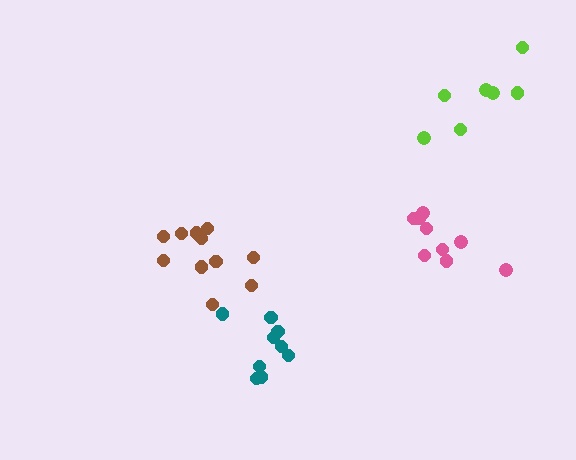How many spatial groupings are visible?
There are 4 spatial groupings.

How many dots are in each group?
Group 1: 9 dots, Group 2: 7 dots, Group 3: 11 dots, Group 4: 9 dots (36 total).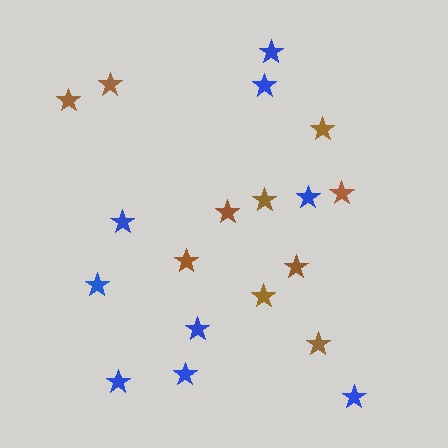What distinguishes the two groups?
There are 2 groups: one group of brown stars (10) and one group of blue stars (9).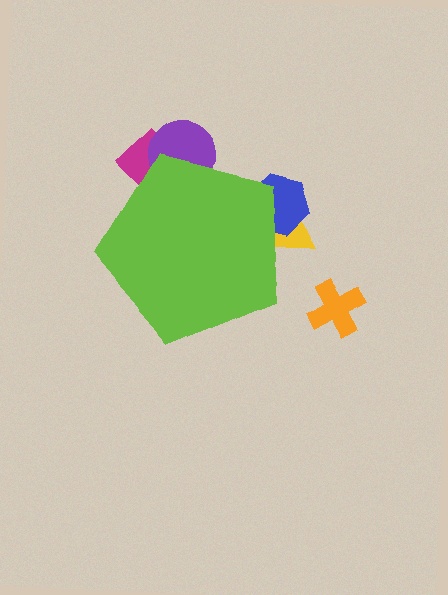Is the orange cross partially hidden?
No, the orange cross is fully visible.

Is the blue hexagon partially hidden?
Yes, the blue hexagon is partially hidden behind the lime pentagon.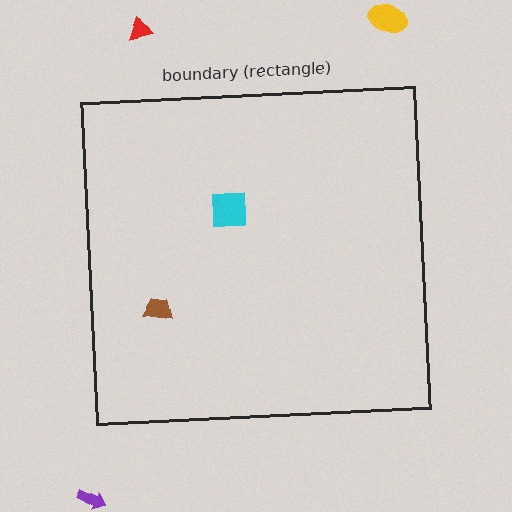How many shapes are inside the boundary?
2 inside, 3 outside.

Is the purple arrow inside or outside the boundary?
Outside.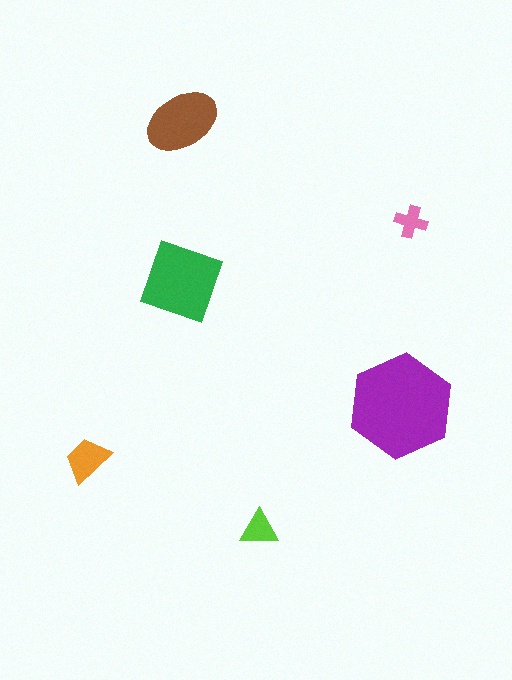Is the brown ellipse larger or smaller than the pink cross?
Larger.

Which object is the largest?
The purple hexagon.